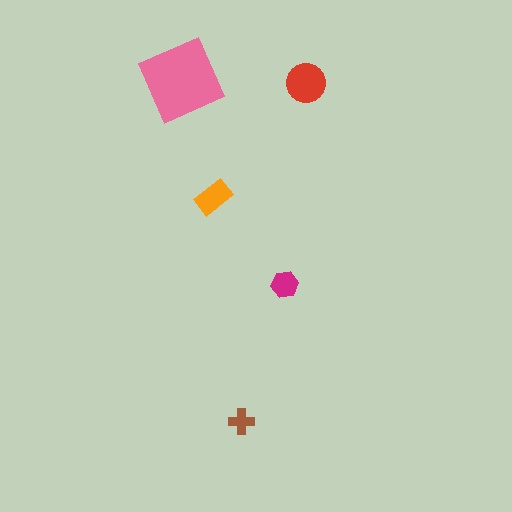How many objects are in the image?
There are 5 objects in the image.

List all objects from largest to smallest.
The pink diamond, the red circle, the orange rectangle, the magenta hexagon, the brown cross.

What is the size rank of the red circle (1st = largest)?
2nd.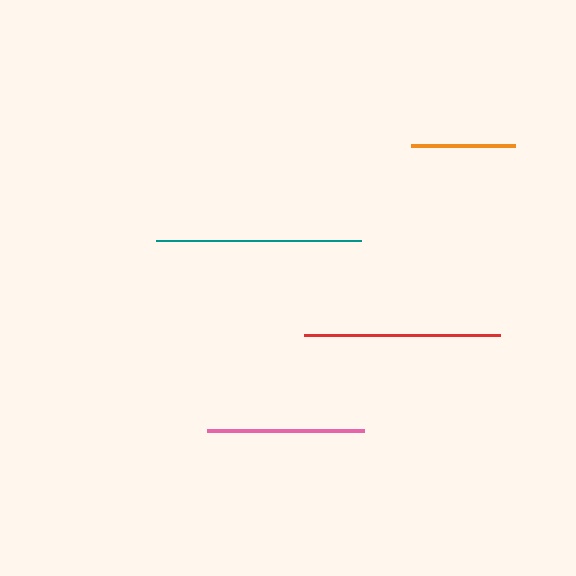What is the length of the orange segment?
The orange segment is approximately 103 pixels long.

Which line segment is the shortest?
The orange line is the shortest at approximately 103 pixels.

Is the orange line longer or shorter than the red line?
The red line is longer than the orange line.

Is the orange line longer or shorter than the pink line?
The pink line is longer than the orange line.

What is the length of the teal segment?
The teal segment is approximately 204 pixels long.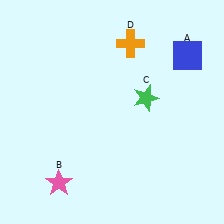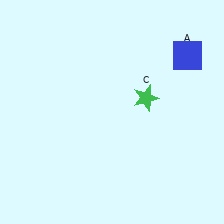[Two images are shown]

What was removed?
The orange cross (D), the pink star (B) were removed in Image 2.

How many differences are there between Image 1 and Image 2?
There are 2 differences between the two images.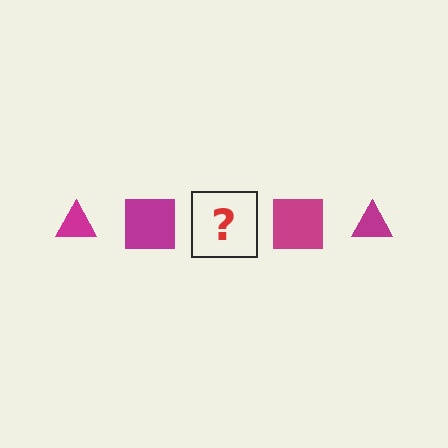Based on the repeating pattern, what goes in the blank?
The blank should be a magenta triangle.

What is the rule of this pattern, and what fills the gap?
The rule is that the pattern cycles through triangle, square shapes in magenta. The gap should be filled with a magenta triangle.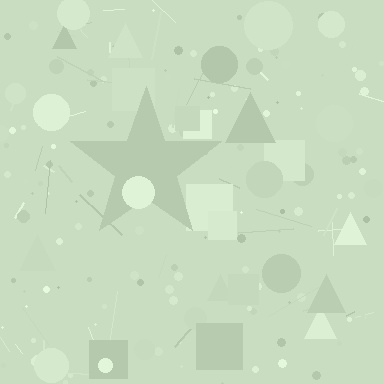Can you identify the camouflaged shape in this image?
The camouflaged shape is a star.